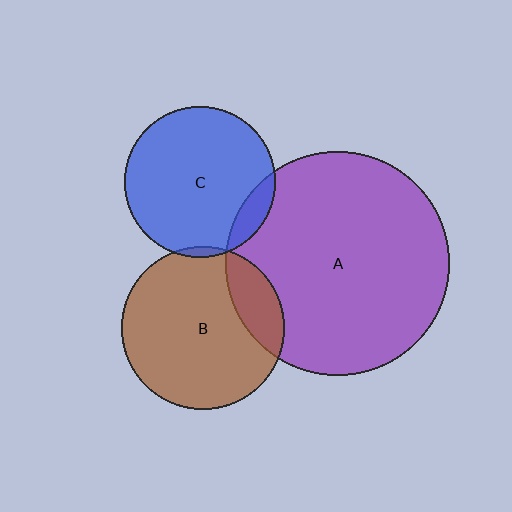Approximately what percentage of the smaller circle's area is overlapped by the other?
Approximately 5%.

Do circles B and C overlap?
Yes.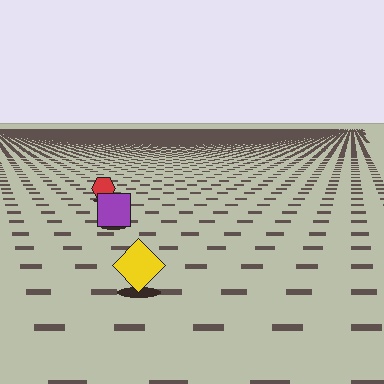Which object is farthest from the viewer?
The red hexagon is farthest from the viewer. It appears smaller and the ground texture around it is denser.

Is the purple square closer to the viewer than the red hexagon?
Yes. The purple square is closer — you can tell from the texture gradient: the ground texture is coarser near it.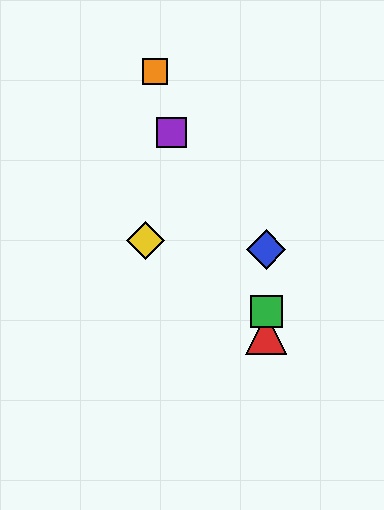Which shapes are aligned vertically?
The red triangle, the blue diamond, the green square are aligned vertically.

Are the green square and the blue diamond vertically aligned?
Yes, both are at x≈266.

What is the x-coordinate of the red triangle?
The red triangle is at x≈266.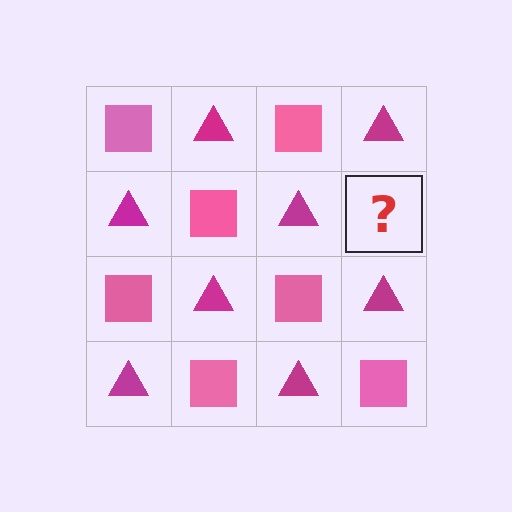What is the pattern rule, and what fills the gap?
The rule is that it alternates pink square and magenta triangle in a checkerboard pattern. The gap should be filled with a pink square.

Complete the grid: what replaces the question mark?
The question mark should be replaced with a pink square.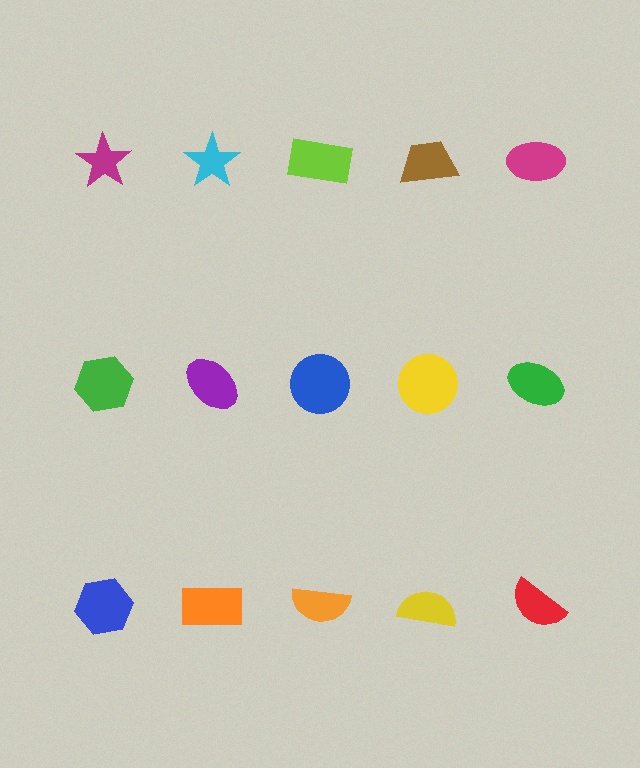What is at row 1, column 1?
A magenta star.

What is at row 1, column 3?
A lime rectangle.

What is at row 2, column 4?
A yellow circle.